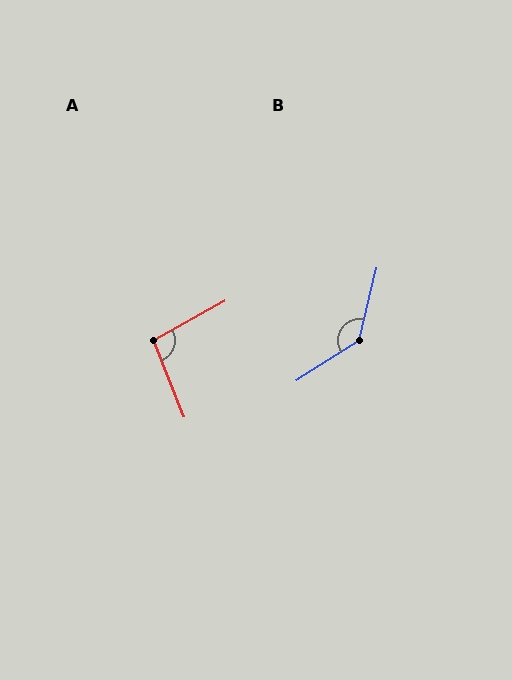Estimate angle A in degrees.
Approximately 97 degrees.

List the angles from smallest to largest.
A (97°), B (136°).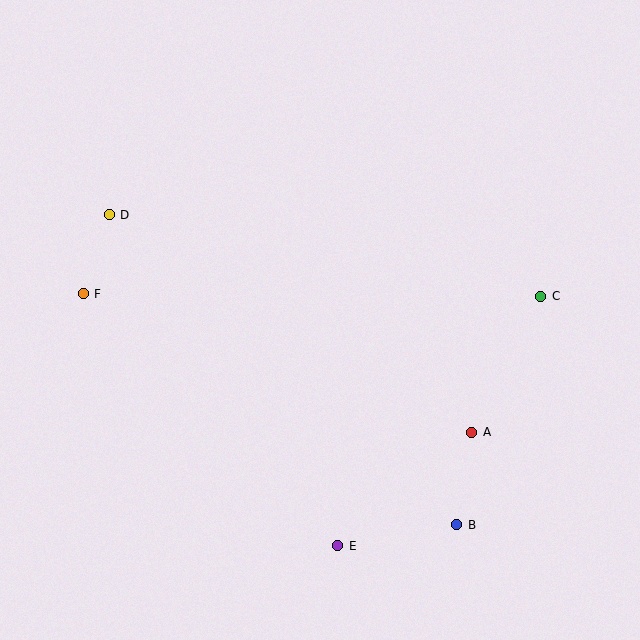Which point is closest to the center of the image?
Point A at (472, 432) is closest to the center.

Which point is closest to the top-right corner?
Point C is closest to the top-right corner.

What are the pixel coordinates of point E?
Point E is at (338, 546).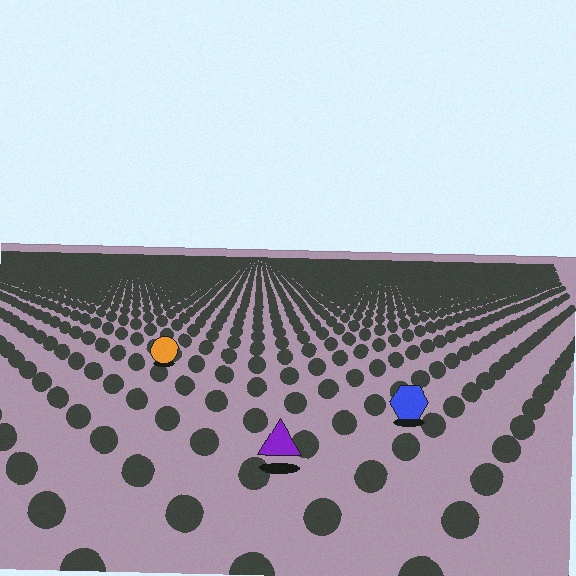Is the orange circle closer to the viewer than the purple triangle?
No. The purple triangle is closer — you can tell from the texture gradient: the ground texture is coarser near it.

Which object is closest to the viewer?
The purple triangle is closest. The texture marks near it are larger and more spread out.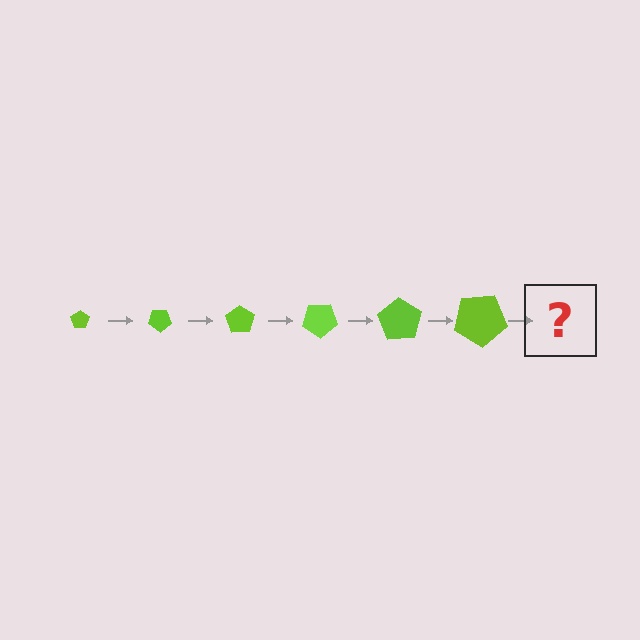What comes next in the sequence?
The next element should be a pentagon, larger than the previous one and rotated 210 degrees from the start.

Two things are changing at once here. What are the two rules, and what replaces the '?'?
The two rules are that the pentagon grows larger each step and it rotates 35 degrees each step. The '?' should be a pentagon, larger than the previous one and rotated 210 degrees from the start.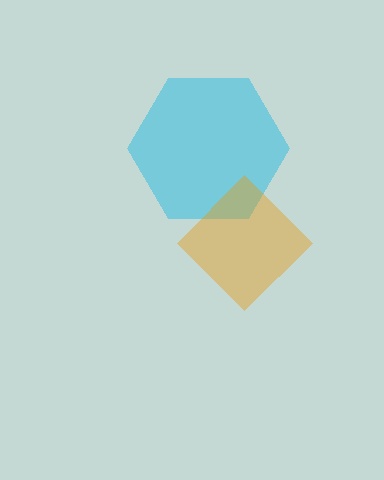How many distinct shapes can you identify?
There are 2 distinct shapes: a cyan hexagon, an orange diamond.